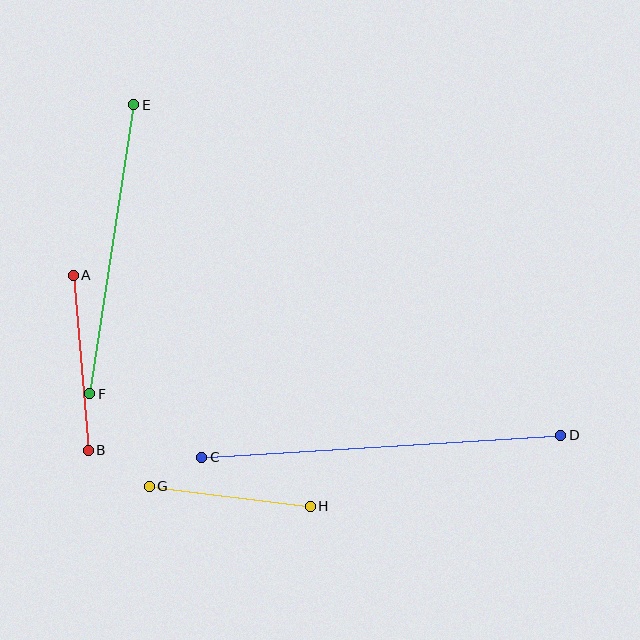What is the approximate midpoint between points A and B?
The midpoint is at approximately (81, 363) pixels.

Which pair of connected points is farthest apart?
Points C and D are farthest apart.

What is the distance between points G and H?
The distance is approximately 162 pixels.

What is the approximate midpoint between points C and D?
The midpoint is at approximately (381, 446) pixels.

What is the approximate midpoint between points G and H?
The midpoint is at approximately (230, 496) pixels.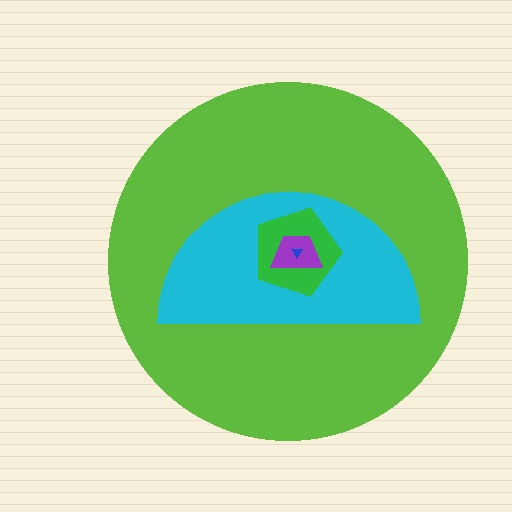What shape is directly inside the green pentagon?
The purple trapezoid.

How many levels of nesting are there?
5.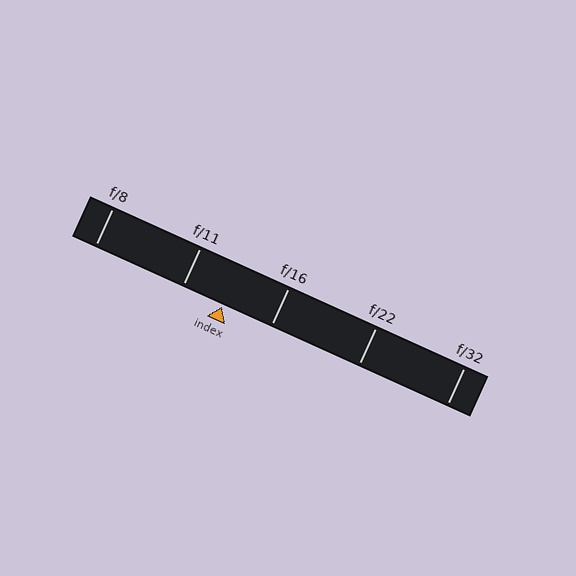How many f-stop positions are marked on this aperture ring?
There are 5 f-stop positions marked.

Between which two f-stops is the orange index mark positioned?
The index mark is between f/11 and f/16.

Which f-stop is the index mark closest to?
The index mark is closest to f/11.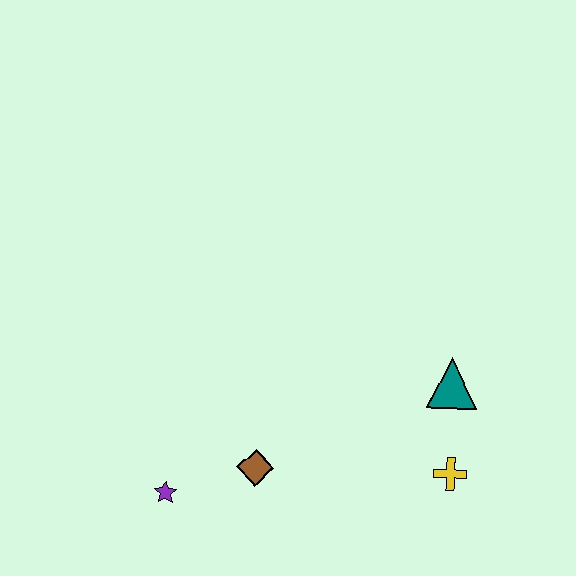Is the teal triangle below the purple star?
No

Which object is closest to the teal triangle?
The yellow cross is closest to the teal triangle.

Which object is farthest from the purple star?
The teal triangle is farthest from the purple star.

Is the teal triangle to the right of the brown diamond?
Yes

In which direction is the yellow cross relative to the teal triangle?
The yellow cross is below the teal triangle.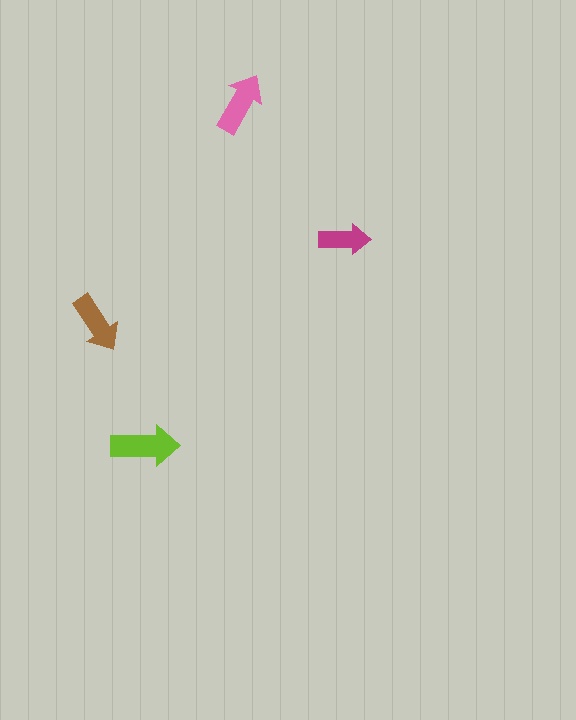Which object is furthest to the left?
The brown arrow is leftmost.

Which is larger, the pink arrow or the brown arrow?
The pink one.